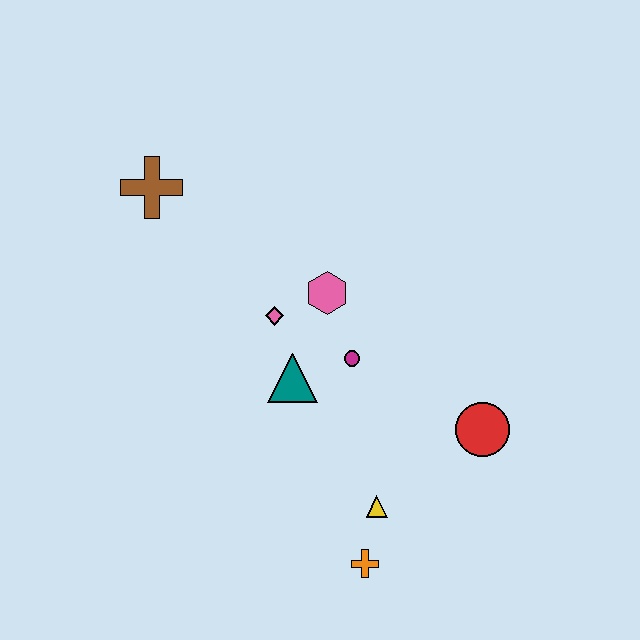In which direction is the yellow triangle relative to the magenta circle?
The yellow triangle is below the magenta circle.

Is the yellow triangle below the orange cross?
No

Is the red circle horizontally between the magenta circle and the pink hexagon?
No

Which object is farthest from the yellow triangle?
The brown cross is farthest from the yellow triangle.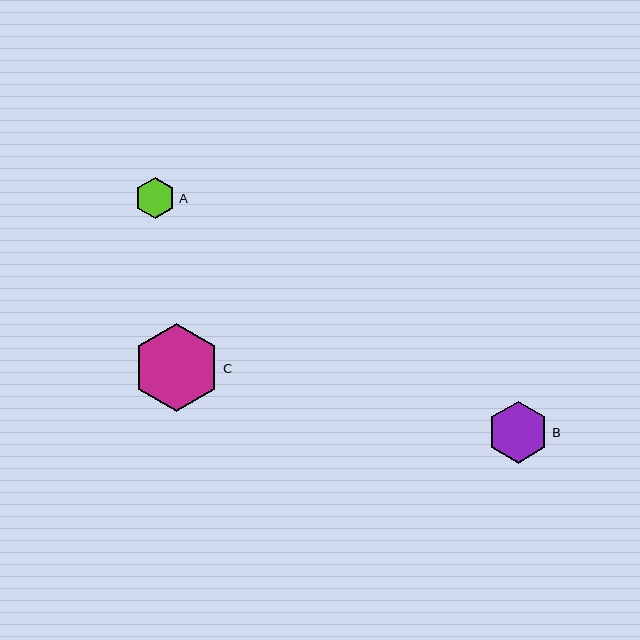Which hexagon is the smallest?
Hexagon A is the smallest with a size of approximately 41 pixels.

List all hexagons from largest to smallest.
From largest to smallest: C, B, A.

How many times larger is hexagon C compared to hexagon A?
Hexagon C is approximately 2.2 times the size of hexagon A.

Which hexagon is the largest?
Hexagon C is the largest with a size of approximately 88 pixels.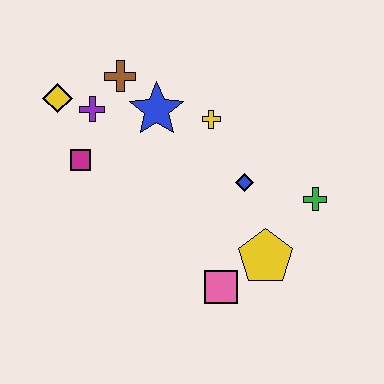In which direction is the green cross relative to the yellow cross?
The green cross is to the right of the yellow cross.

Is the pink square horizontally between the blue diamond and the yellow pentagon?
No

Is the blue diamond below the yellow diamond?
Yes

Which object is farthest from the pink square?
The yellow diamond is farthest from the pink square.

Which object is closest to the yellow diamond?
The purple cross is closest to the yellow diamond.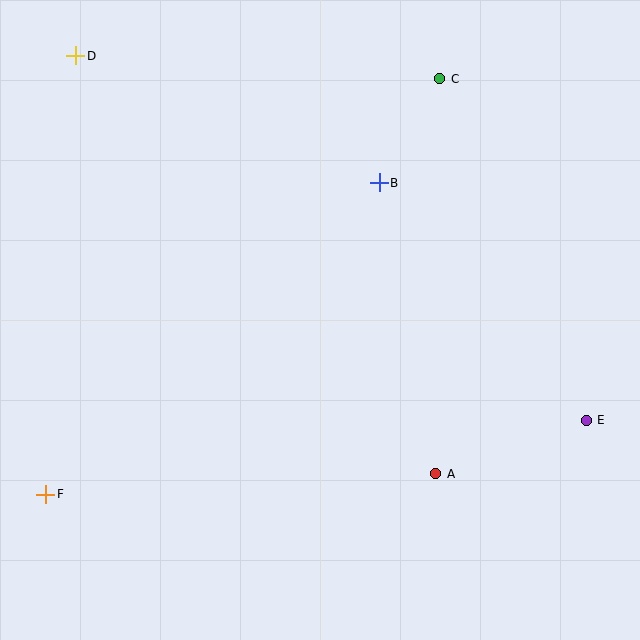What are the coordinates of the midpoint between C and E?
The midpoint between C and E is at (513, 249).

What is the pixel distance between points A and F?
The distance between A and F is 391 pixels.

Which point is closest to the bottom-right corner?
Point E is closest to the bottom-right corner.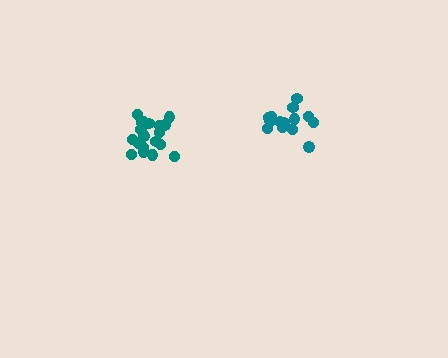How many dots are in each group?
Group 1: 14 dots, Group 2: 19 dots (33 total).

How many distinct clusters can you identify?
There are 2 distinct clusters.